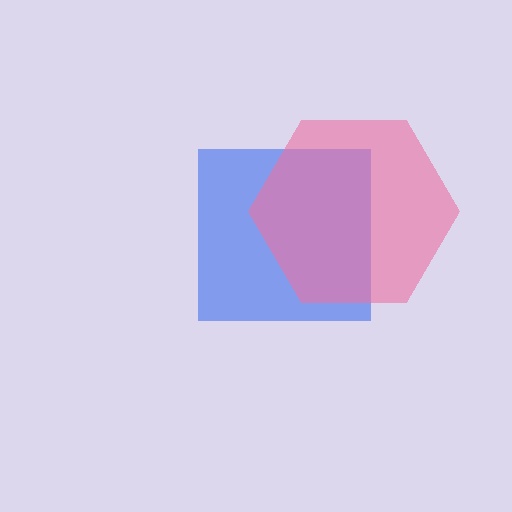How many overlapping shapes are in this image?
There are 2 overlapping shapes in the image.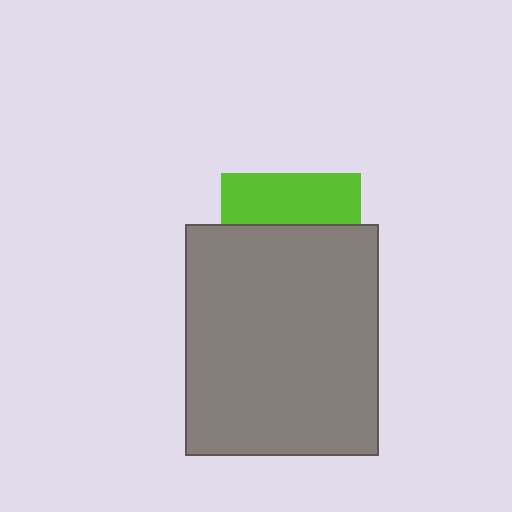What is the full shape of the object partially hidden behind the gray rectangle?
The partially hidden object is a lime square.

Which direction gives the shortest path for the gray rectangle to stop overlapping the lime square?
Moving down gives the shortest separation.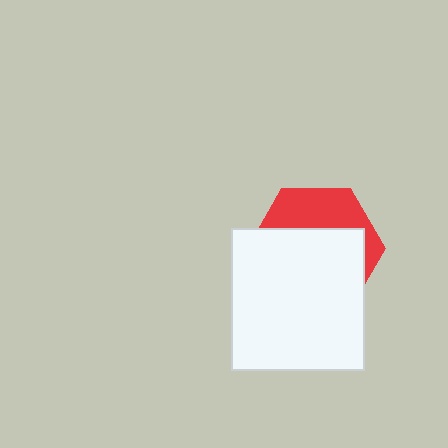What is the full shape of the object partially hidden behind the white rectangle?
The partially hidden object is a red hexagon.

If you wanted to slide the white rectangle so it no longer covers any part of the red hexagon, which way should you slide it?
Slide it down — that is the most direct way to separate the two shapes.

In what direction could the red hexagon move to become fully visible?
The red hexagon could move up. That would shift it out from behind the white rectangle entirely.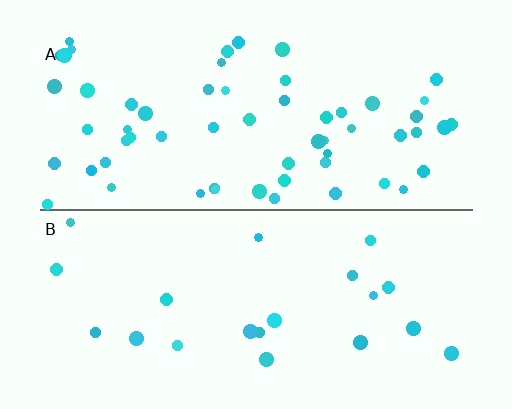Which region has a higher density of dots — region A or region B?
A (the top).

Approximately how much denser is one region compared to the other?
Approximately 2.8× — region A over region B.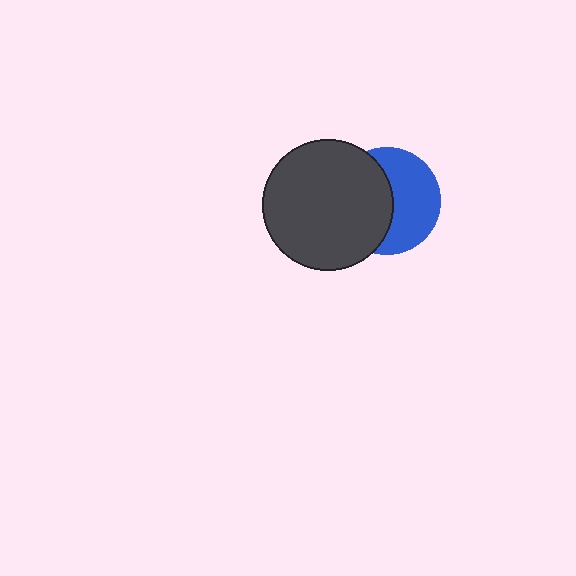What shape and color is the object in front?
The object in front is a dark gray circle.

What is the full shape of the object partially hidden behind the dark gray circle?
The partially hidden object is a blue circle.